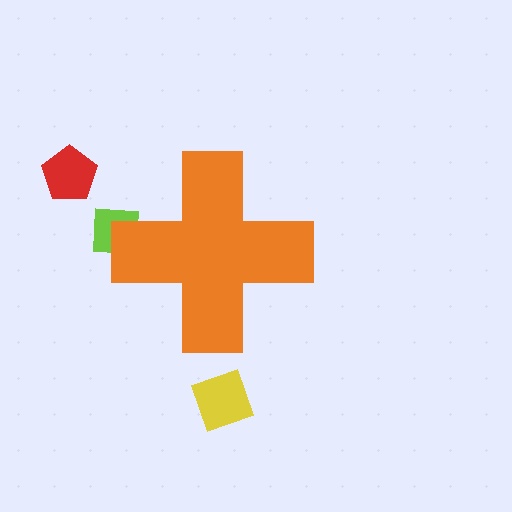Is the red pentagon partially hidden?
No, the red pentagon is fully visible.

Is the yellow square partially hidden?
No, the yellow square is fully visible.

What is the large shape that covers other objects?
An orange cross.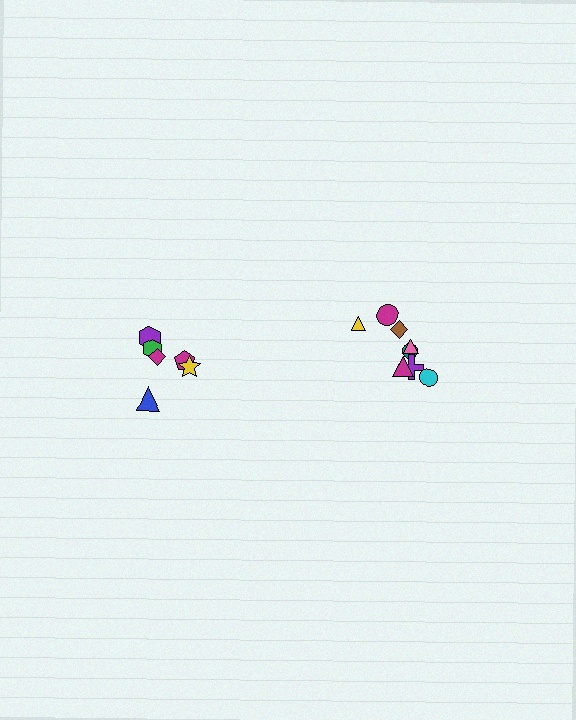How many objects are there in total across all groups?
There are 14 objects.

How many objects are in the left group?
There are 6 objects.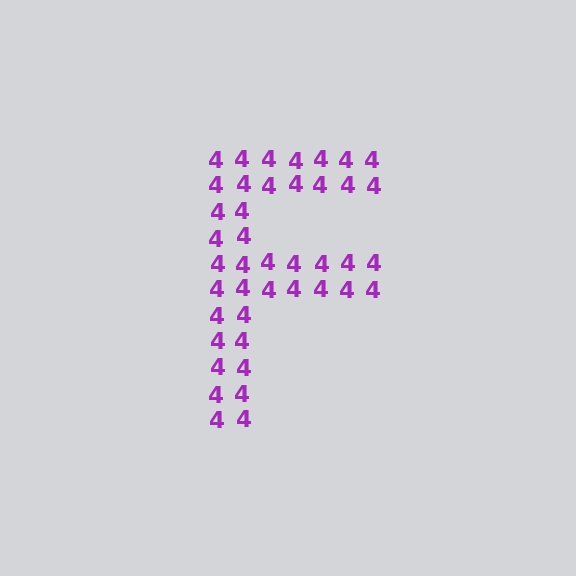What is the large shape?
The large shape is the letter F.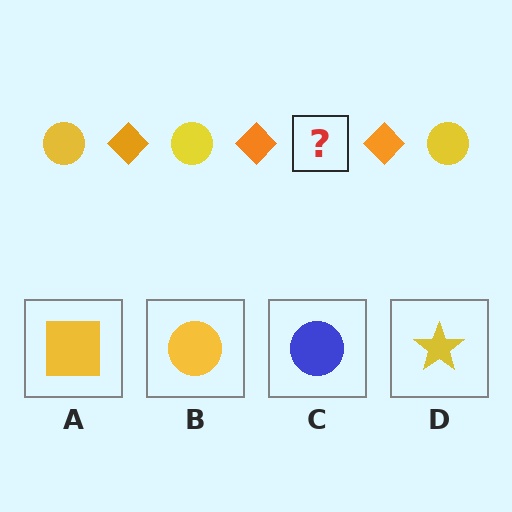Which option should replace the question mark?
Option B.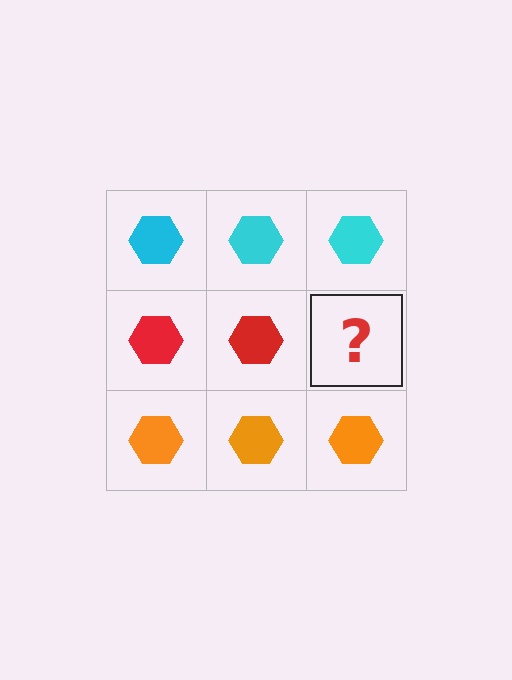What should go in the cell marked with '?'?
The missing cell should contain a red hexagon.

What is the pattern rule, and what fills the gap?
The rule is that each row has a consistent color. The gap should be filled with a red hexagon.